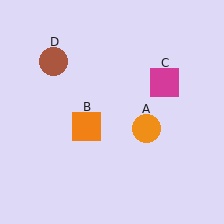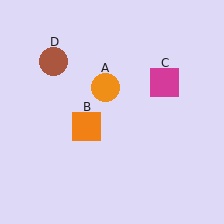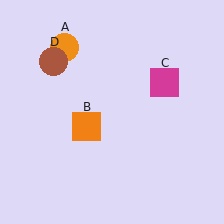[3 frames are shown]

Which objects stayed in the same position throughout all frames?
Orange square (object B) and magenta square (object C) and brown circle (object D) remained stationary.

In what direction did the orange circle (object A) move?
The orange circle (object A) moved up and to the left.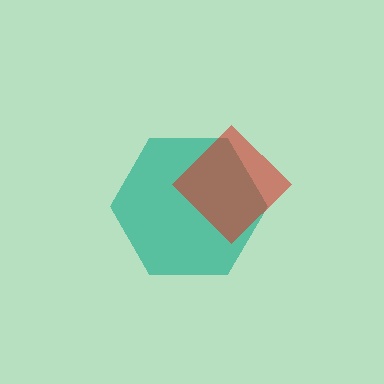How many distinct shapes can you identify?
There are 2 distinct shapes: a teal hexagon, a red diamond.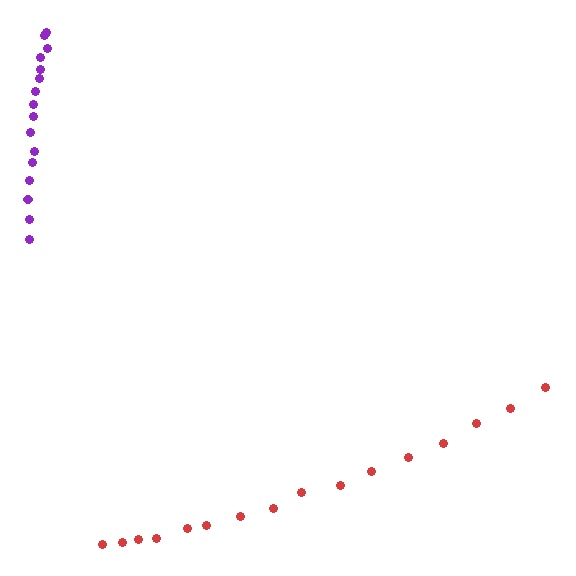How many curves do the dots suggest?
There are 2 distinct paths.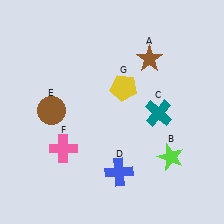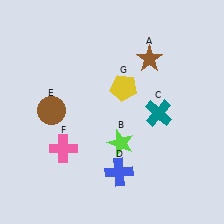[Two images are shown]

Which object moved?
The lime star (B) moved left.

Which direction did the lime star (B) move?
The lime star (B) moved left.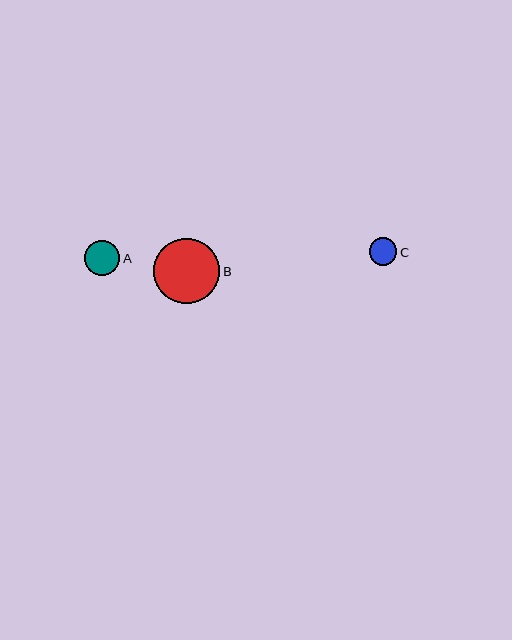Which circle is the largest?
Circle B is the largest with a size of approximately 66 pixels.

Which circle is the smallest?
Circle C is the smallest with a size of approximately 27 pixels.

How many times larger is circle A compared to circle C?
Circle A is approximately 1.3 times the size of circle C.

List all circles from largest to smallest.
From largest to smallest: B, A, C.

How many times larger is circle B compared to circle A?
Circle B is approximately 1.9 times the size of circle A.